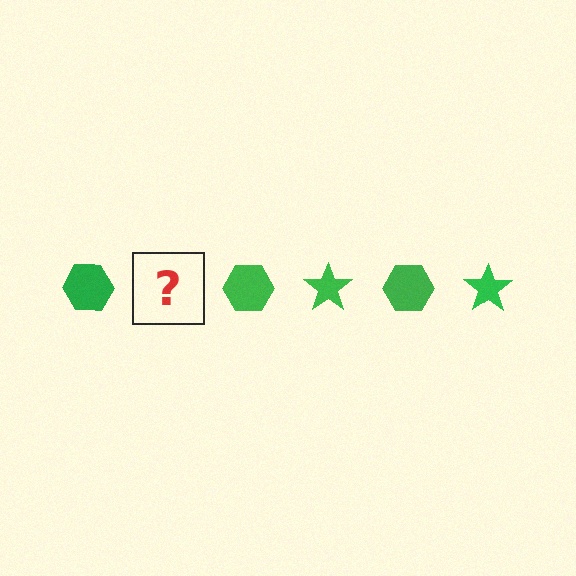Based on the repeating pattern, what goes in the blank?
The blank should be a green star.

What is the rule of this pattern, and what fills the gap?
The rule is that the pattern cycles through hexagon, star shapes in green. The gap should be filled with a green star.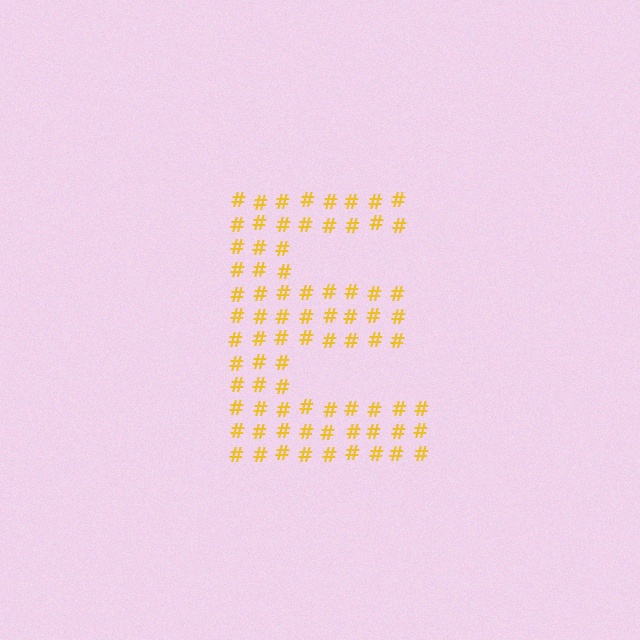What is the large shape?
The large shape is the letter E.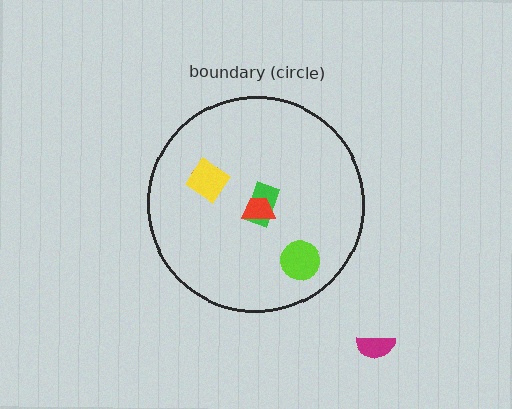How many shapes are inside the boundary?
5 inside, 1 outside.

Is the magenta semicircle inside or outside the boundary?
Outside.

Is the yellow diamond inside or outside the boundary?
Inside.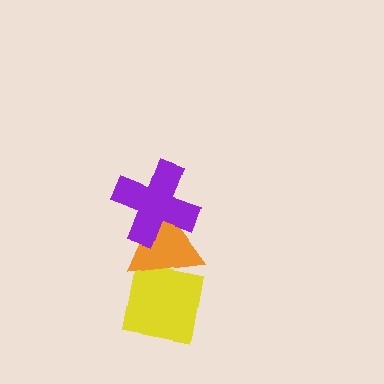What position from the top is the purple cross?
The purple cross is 1st from the top.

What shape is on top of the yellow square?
The orange triangle is on top of the yellow square.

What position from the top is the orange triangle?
The orange triangle is 2nd from the top.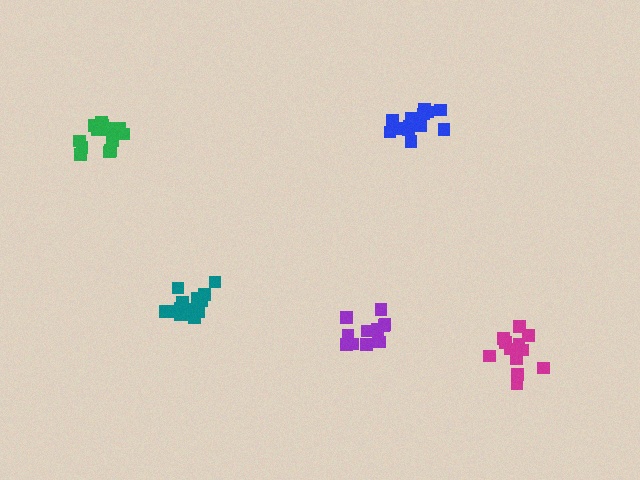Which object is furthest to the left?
The green cluster is leftmost.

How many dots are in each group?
Group 1: 15 dots, Group 2: 15 dots, Group 3: 15 dots, Group 4: 12 dots, Group 5: 12 dots (69 total).